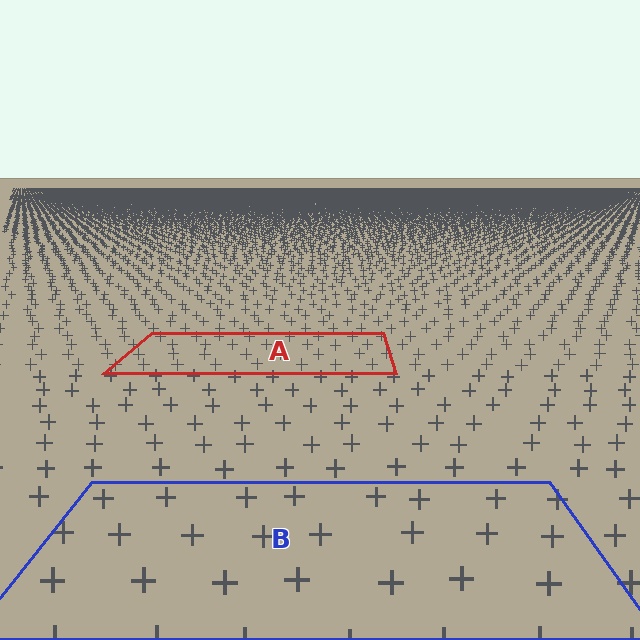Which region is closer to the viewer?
Region B is closer. The texture elements there are larger and more spread out.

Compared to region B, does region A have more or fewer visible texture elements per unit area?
Region A has more texture elements per unit area — they are packed more densely because it is farther away.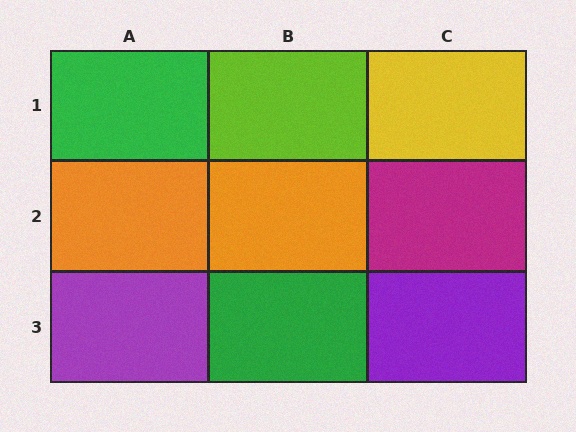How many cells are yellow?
1 cell is yellow.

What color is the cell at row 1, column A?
Green.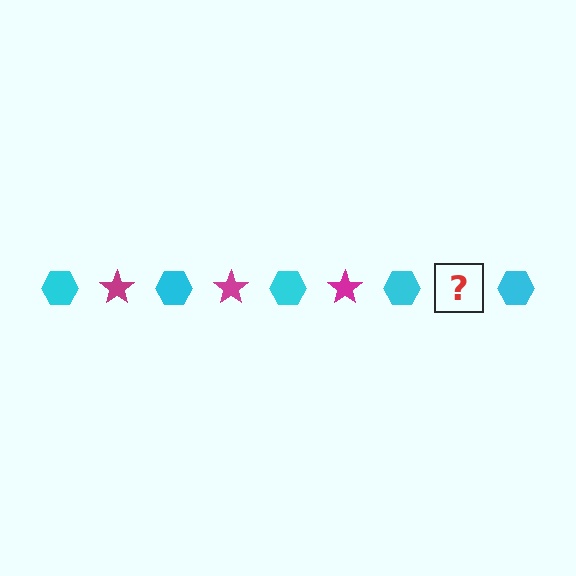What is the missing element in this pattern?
The missing element is a magenta star.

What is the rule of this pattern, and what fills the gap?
The rule is that the pattern alternates between cyan hexagon and magenta star. The gap should be filled with a magenta star.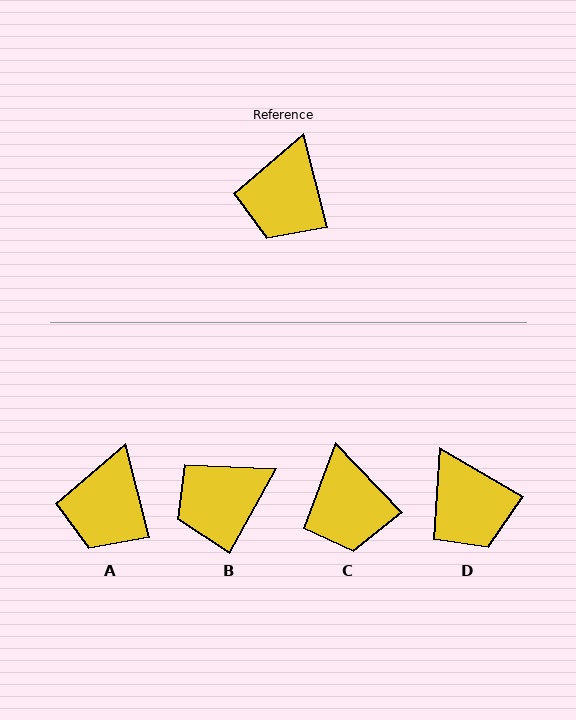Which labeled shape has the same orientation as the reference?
A.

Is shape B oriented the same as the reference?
No, it is off by about 43 degrees.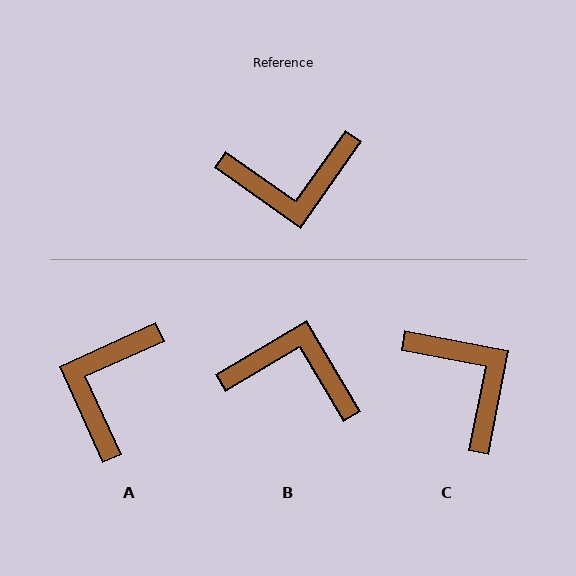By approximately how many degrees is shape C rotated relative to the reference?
Approximately 114 degrees counter-clockwise.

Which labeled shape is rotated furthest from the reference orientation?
B, about 156 degrees away.